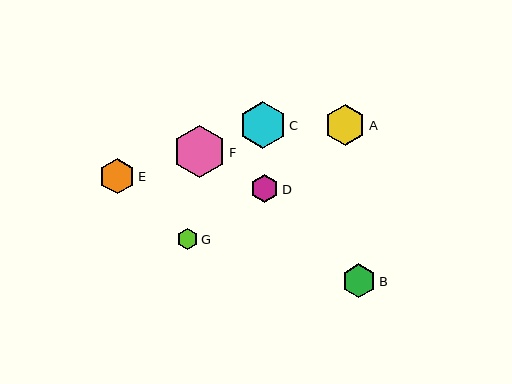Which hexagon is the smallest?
Hexagon G is the smallest with a size of approximately 21 pixels.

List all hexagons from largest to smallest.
From largest to smallest: F, C, A, E, B, D, G.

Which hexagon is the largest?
Hexagon F is the largest with a size of approximately 52 pixels.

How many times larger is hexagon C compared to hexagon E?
Hexagon C is approximately 1.3 times the size of hexagon E.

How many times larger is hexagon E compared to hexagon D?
Hexagon E is approximately 1.3 times the size of hexagon D.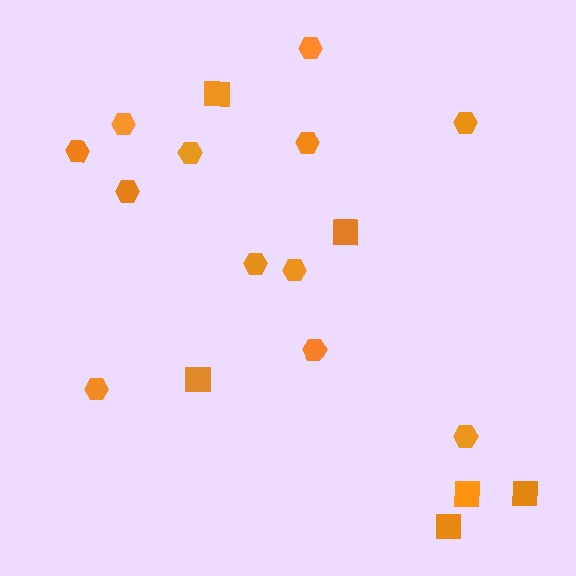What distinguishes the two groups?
There are 2 groups: one group of squares (6) and one group of hexagons (12).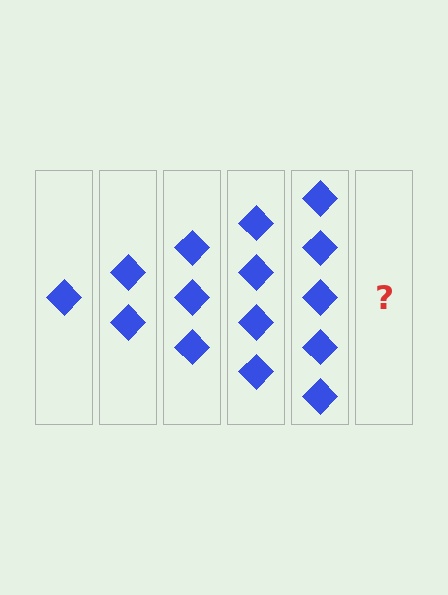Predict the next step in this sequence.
The next step is 6 diamonds.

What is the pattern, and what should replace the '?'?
The pattern is that each step adds one more diamond. The '?' should be 6 diamonds.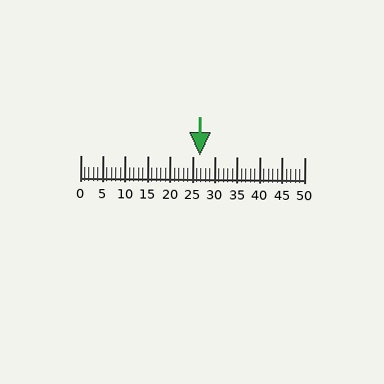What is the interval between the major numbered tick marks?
The major tick marks are spaced 5 units apart.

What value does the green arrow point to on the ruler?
The green arrow points to approximately 27.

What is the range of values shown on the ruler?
The ruler shows values from 0 to 50.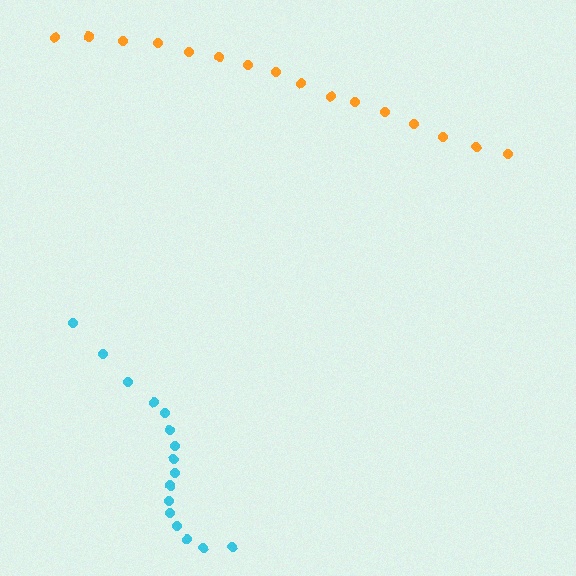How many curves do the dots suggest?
There are 2 distinct paths.